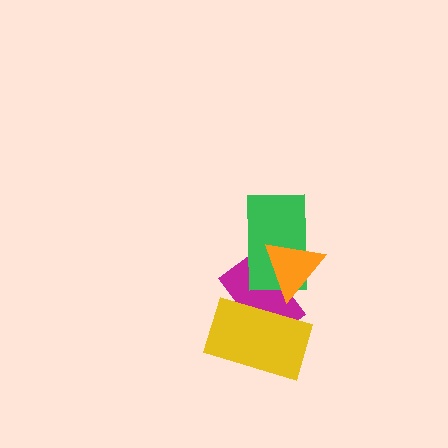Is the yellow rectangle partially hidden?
No, no other shape covers it.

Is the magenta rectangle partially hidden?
Yes, it is partially covered by another shape.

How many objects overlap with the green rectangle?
2 objects overlap with the green rectangle.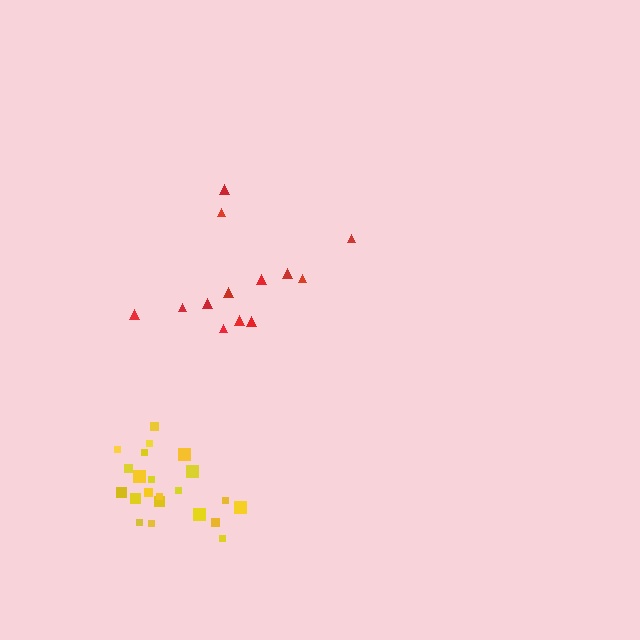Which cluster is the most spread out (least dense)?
Red.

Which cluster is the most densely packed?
Yellow.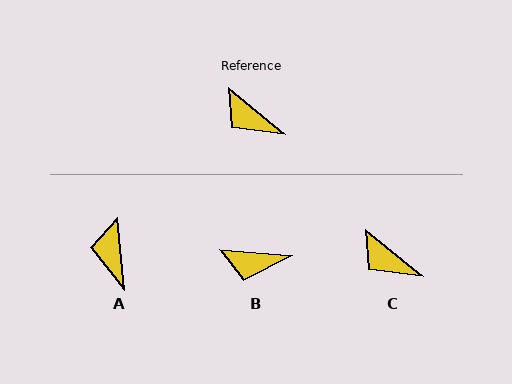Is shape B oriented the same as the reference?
No, it is off by about 34 degrees.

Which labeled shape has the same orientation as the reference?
C.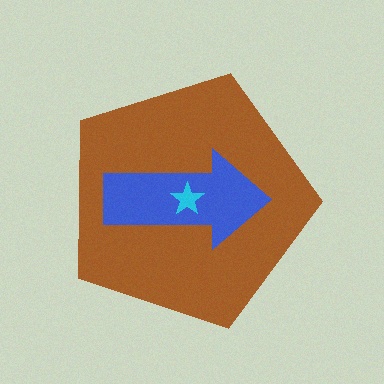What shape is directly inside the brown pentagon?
The blue arrow.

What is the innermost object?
The cyan star.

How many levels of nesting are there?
3.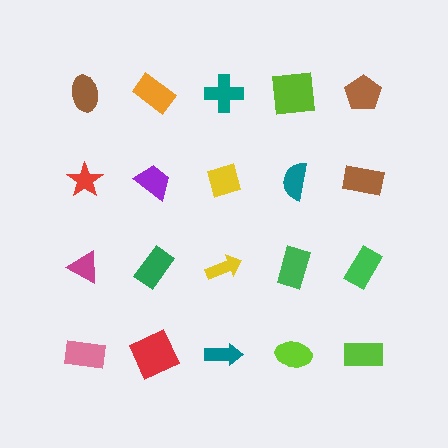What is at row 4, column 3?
A teal arrow.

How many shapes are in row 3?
5 shapes.